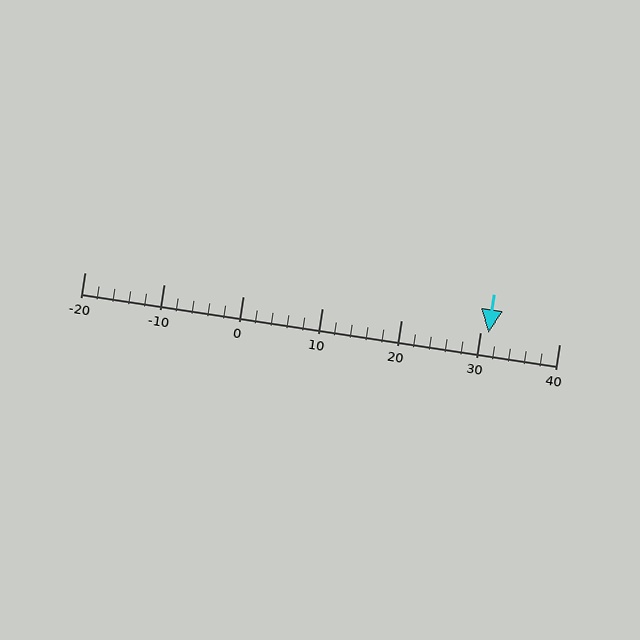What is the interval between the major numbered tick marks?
The major tick marks are spaced 10 units apart.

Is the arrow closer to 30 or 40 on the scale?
The arrow is closer to 30.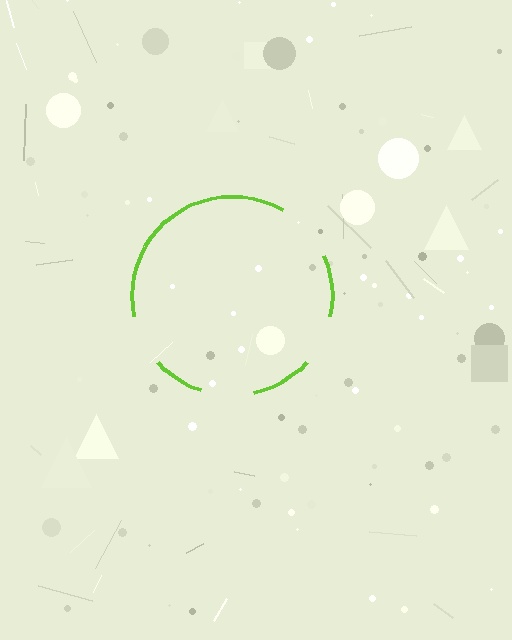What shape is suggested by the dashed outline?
The dashed outline suggests a circle.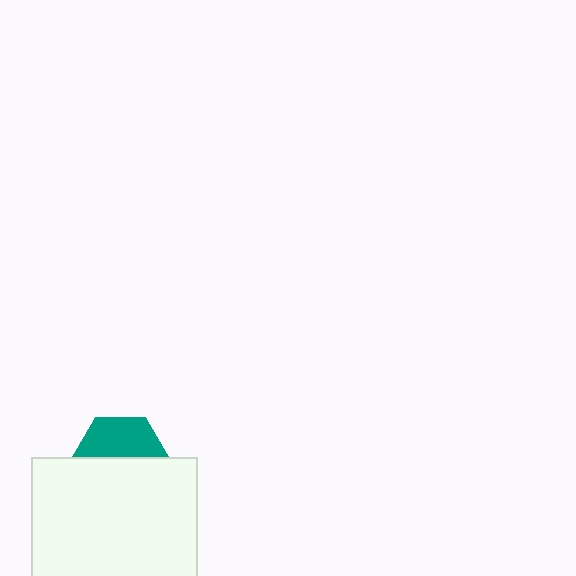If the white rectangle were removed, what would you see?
You would see the complete teal hexagon.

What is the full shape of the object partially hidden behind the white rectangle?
The partially hidden object is a teal hexagon.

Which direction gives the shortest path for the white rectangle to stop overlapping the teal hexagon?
Moving down gives the shortest separation.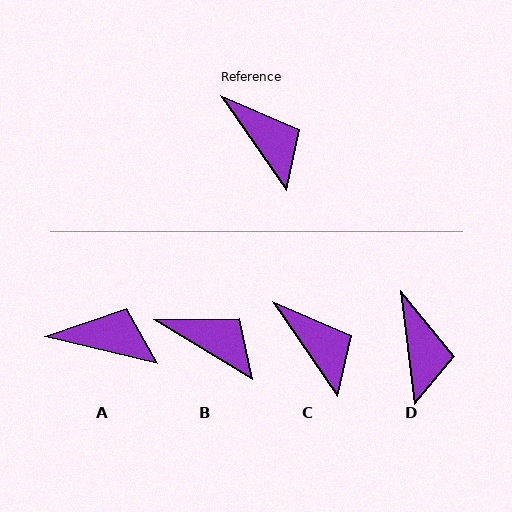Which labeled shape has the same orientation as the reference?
C.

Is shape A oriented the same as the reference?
No, it is off by about 42 degrees.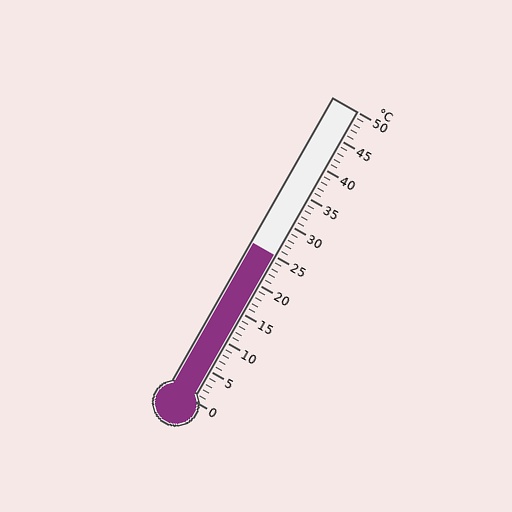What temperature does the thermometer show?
The thermometer shows approximately 25°C.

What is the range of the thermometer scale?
The thermometer scale ranges from 0°C to 50°C.